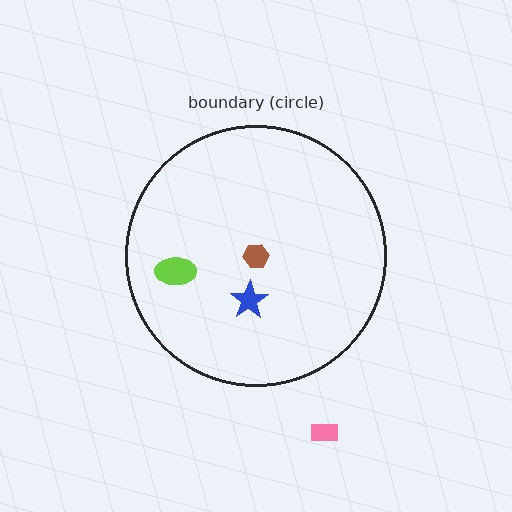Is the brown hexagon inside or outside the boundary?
Inside.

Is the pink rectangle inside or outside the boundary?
Outside.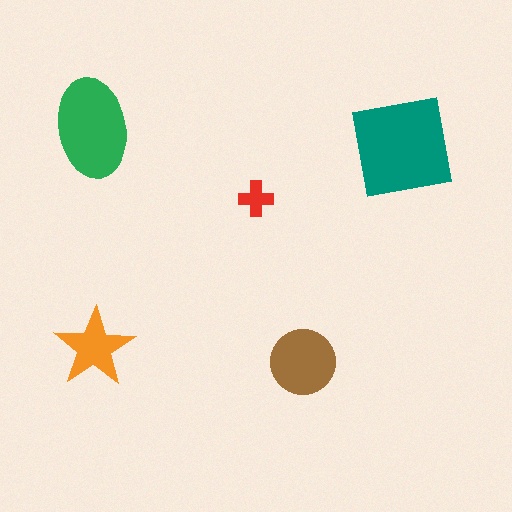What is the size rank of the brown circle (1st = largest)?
3rd.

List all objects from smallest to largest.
The red cross, the orange star, the brown circle, the green ellipse, the teal square.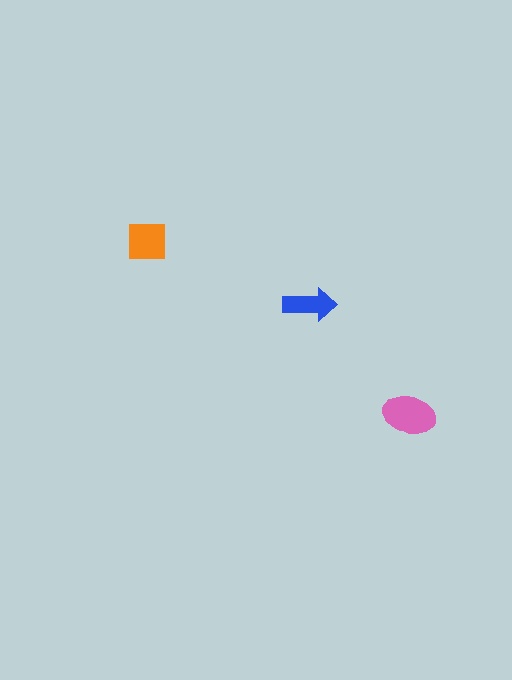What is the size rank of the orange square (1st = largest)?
2nd.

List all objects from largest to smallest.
The pink ellipse, the orange square, the blue arrow.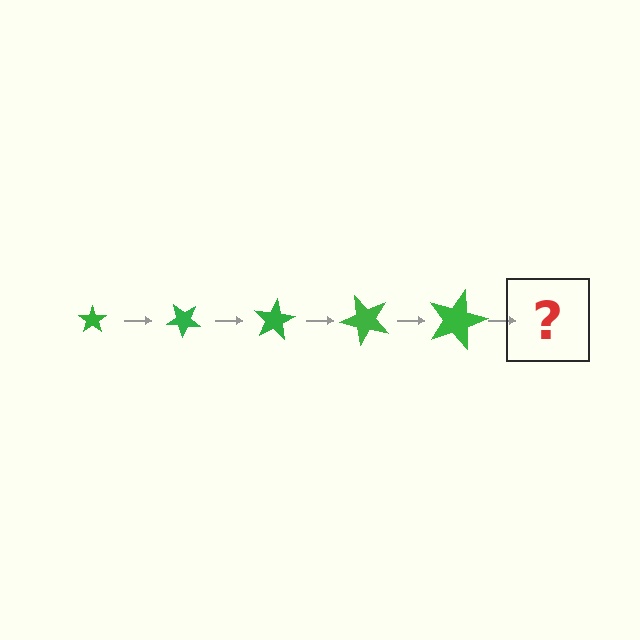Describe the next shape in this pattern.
It should be a star, larger than the previous one and rotated 200 degrees from the start.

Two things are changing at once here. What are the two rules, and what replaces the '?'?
The two rules are that the star grows larger each step and it rotates 40 degrees each step. The '?' should be a star, larger than the previous one and rotated 200 degrees from the start.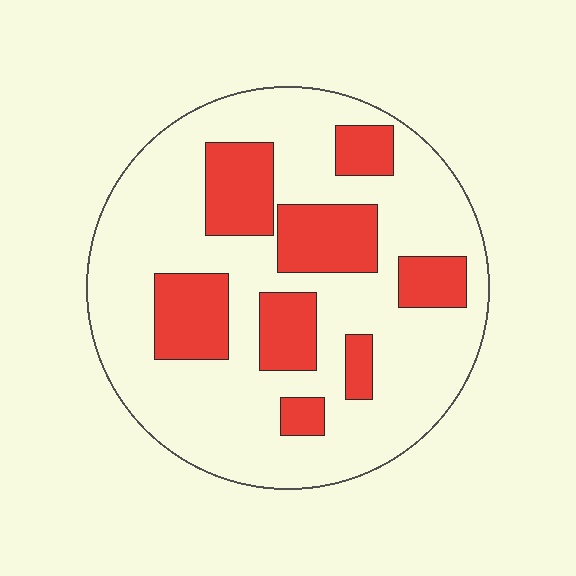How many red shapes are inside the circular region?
8.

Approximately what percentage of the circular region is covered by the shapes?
Approximately 25%.